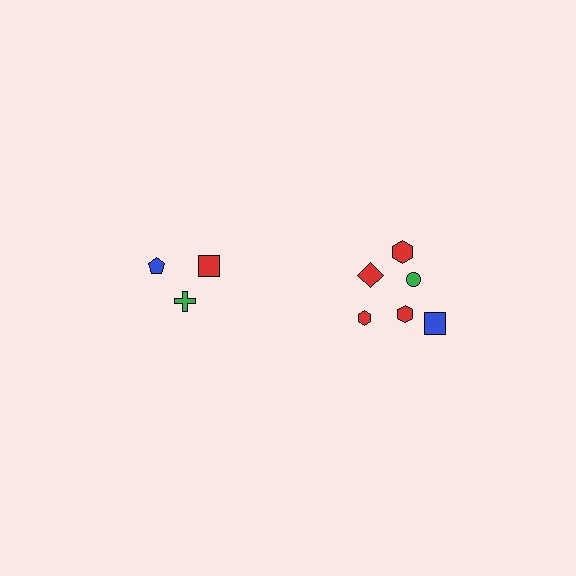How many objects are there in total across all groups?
There are 9 objects.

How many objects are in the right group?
There are 6 objects.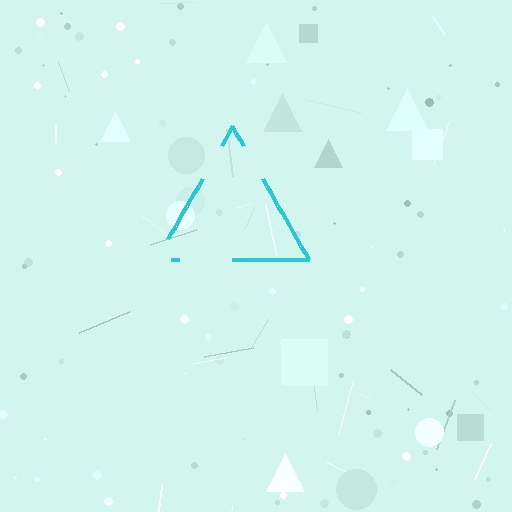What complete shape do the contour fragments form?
The contour fragments form a triangle.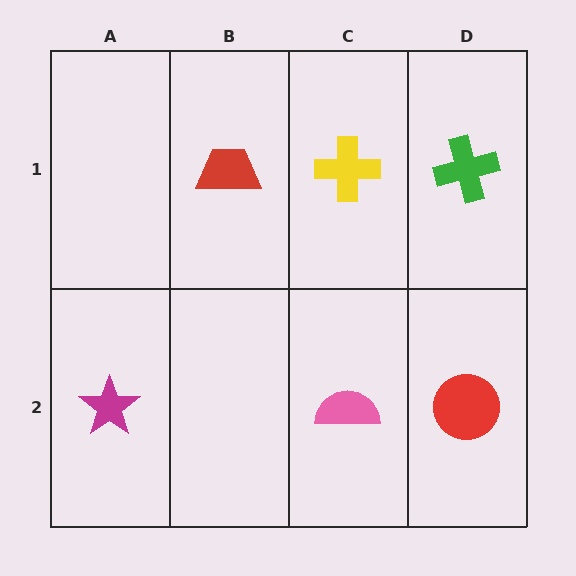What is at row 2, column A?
A magenta star.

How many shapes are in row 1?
3 shapes.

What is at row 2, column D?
A red circle.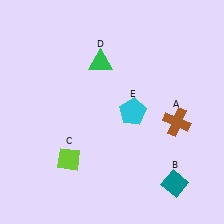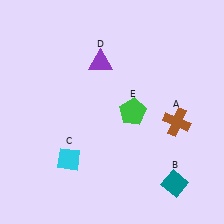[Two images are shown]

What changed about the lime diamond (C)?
In Image 1, C is lime. In Image 2, it changed to cyan.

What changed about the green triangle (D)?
In Image 1, D is green. In Image 2, it changed to purple.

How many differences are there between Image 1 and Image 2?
There are 3 differences between the two images.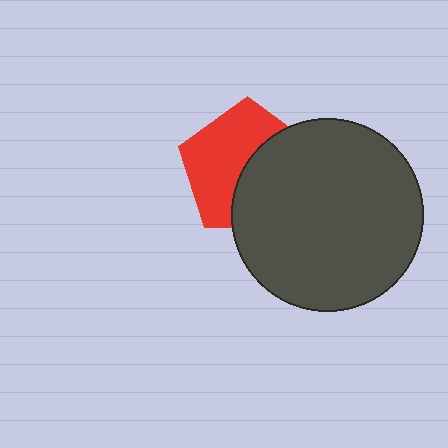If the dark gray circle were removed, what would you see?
You would see the complete red pentagon.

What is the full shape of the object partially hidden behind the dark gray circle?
The partially hidden object is a red pentagon.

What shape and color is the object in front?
The object in front is a dark gray circle.